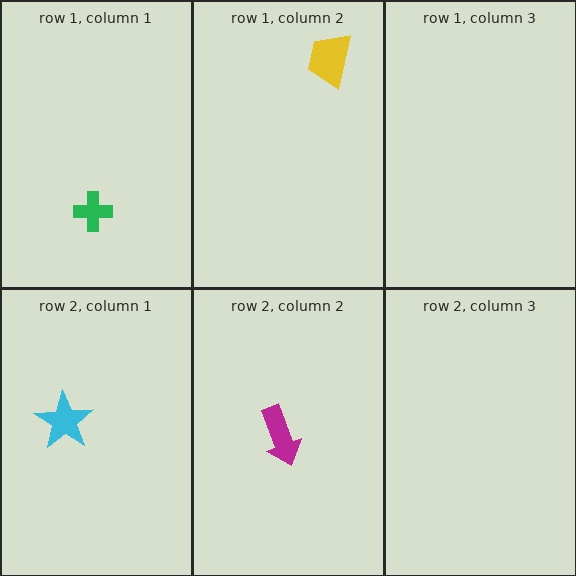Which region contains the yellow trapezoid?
The row 1, column 2 region.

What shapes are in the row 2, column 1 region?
The cyan star.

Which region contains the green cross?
The row 1, column 1 region.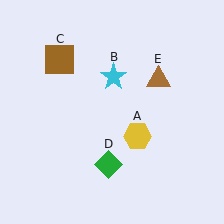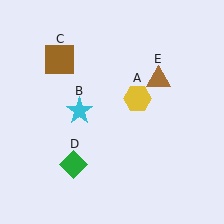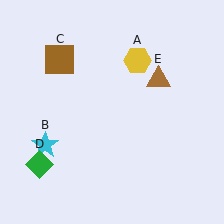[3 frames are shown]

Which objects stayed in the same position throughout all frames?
Brown square (object C) and brown triangle (object E) remained stationary.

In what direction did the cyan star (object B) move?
The cyan star (object B) moved down and to the left.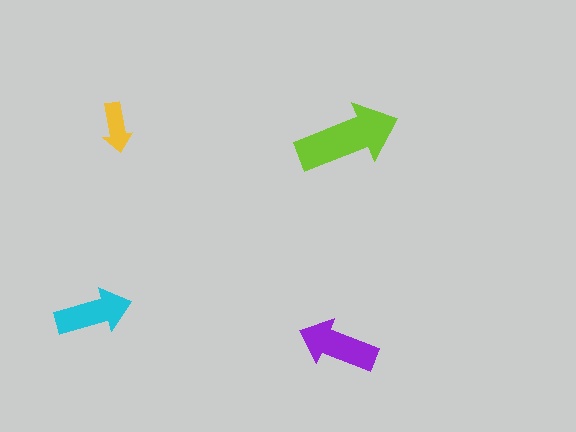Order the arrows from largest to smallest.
the lime one, the purple one, the cyan one, the yellow one.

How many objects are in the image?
There are 4 objects in the image.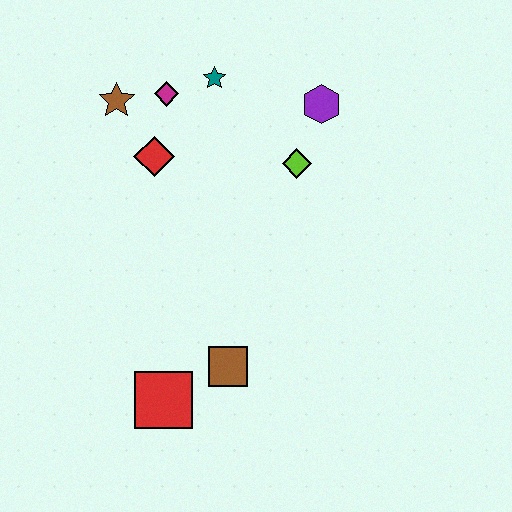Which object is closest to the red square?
The brown square is closest to the red square.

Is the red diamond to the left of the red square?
Yes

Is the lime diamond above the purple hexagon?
No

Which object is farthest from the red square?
The purple hexagon is farthest from the red square.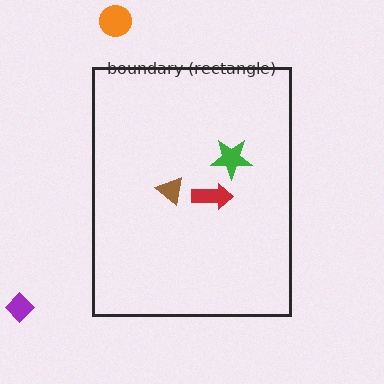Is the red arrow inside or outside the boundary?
Inside.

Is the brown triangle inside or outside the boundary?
Inside.